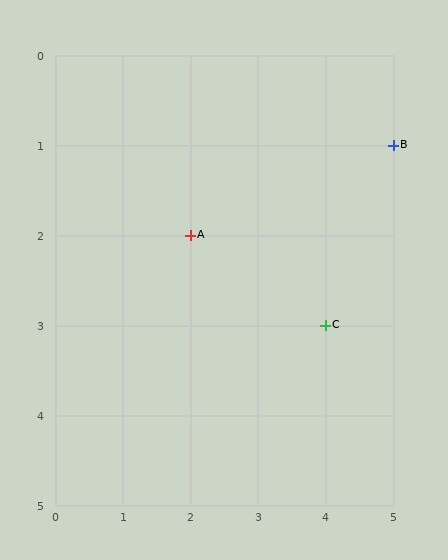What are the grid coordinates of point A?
Point A is at grid coordinates (2, 2).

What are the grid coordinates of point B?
Point B is at grid coordinates (5, 1).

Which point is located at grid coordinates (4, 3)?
Point C is at (4, 3).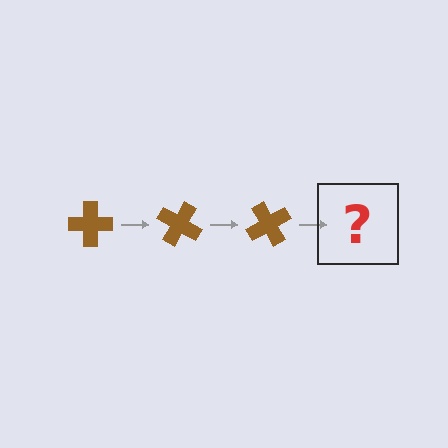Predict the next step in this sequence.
The next step is a brown cross rotated 90 degrees.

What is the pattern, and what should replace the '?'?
The pattern is that the cross rotates 30 degrees each step. The '?' should be a brown cross rotated 90 degrees.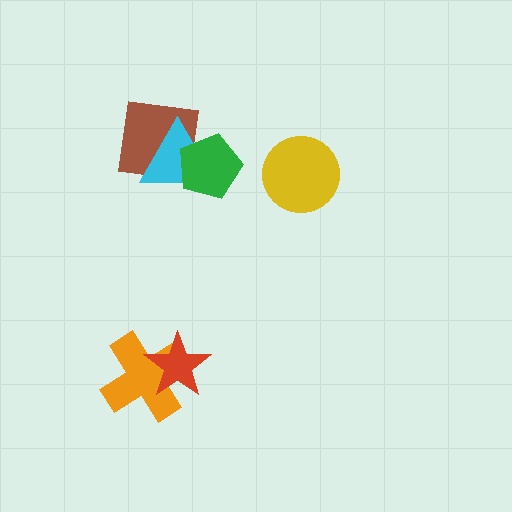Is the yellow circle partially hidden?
No, no other shape covers it.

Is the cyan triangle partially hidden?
Yes, it is partially covered by another shape.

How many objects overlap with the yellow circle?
0 objects overlap with the yellow circle.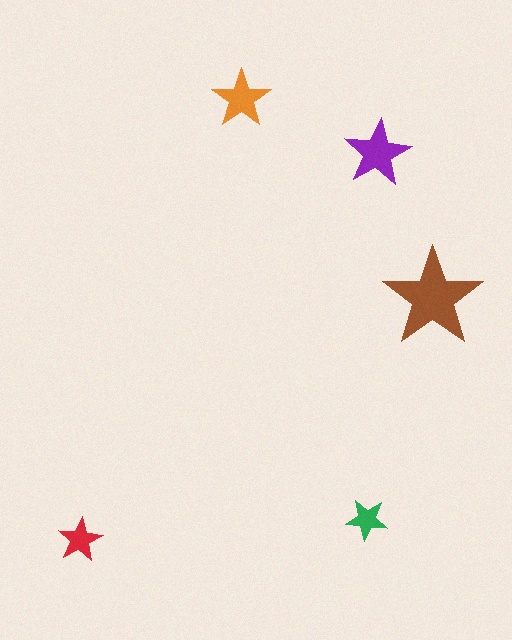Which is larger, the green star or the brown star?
The brown one.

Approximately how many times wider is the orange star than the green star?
About 1.5 times wider.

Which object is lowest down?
The red star is bottommost.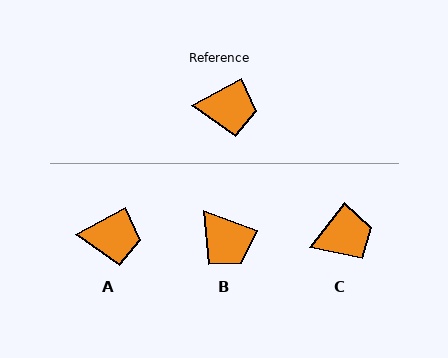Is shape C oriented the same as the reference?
No, it is off by about 24 degrees.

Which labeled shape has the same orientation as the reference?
A.